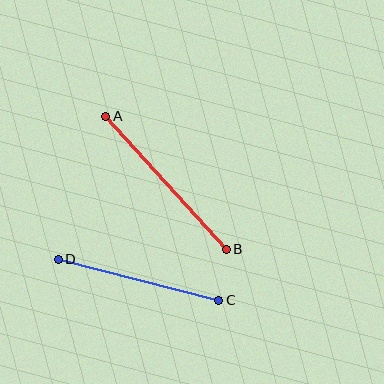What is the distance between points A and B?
The distance is approximately 179 pixels.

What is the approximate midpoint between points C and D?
The midpoint is at approximately (138, 280) pixels.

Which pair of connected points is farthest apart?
Points A and B are farthest apart.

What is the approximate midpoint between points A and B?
The midpoint is at approximately (166, 183) pixels.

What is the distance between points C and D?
The distance is approximately 166 pixels.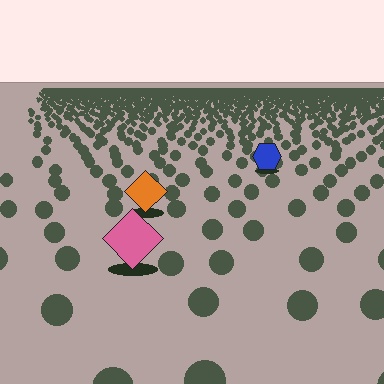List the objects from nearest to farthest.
From nearest to farthest: the pink diamond, the orange diamond, the blue hexagon.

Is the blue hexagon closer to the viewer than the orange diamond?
No. The orange diamond is closer — you can tell from the texture gradient: the ground texture is coarser near it.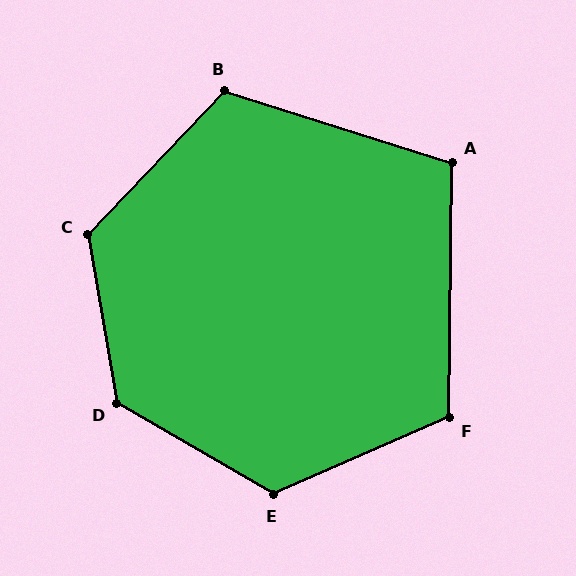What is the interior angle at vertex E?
Approximately 126 degrees (obtuse).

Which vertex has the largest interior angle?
D, at approximately 129 degrees.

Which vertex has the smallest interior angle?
A, at approximately 107 degrees.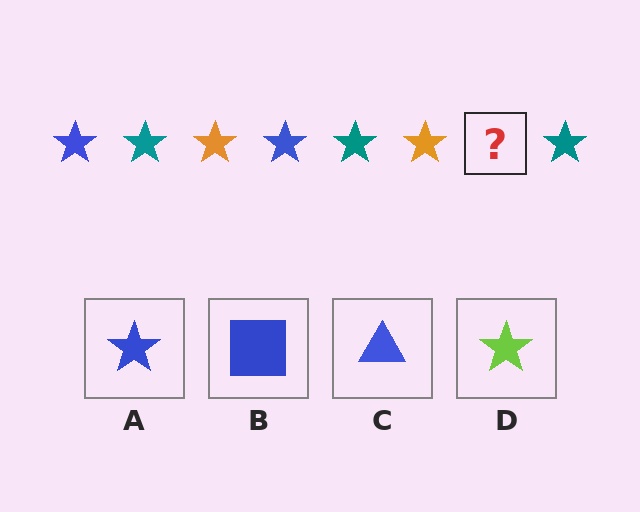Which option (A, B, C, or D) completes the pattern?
A.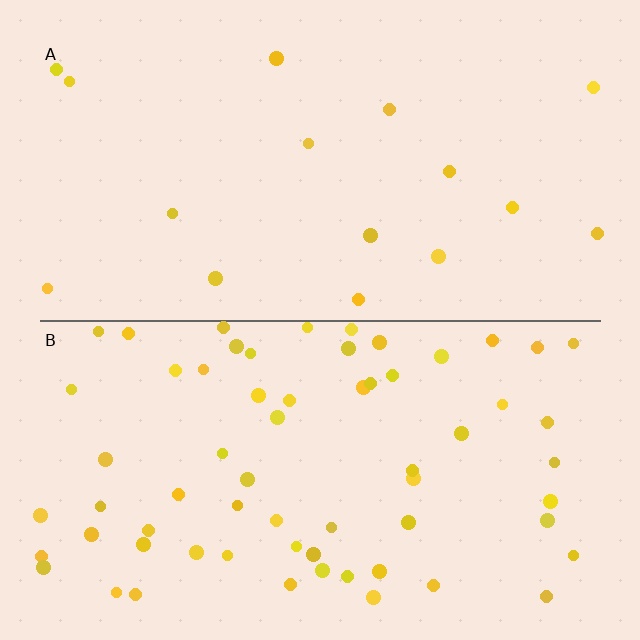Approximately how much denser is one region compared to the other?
Approximately 4.0× — region B over region A.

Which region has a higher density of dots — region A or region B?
B (the bottom).